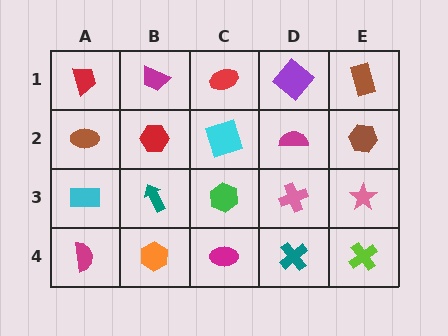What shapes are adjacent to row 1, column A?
A brown ellipse (row 2, column A), a magenta trapezoid (row 1, column B).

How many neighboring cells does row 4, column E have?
2.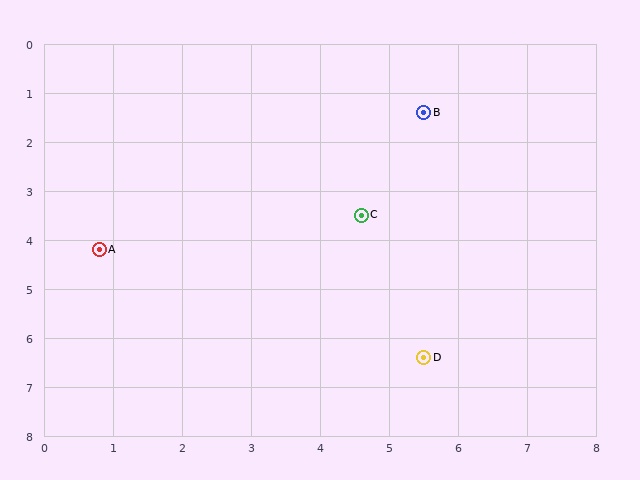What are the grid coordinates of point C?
Point C is at approximately (4.6, 3.5).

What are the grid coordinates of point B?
Point B is at approximately (5.5, 1.4).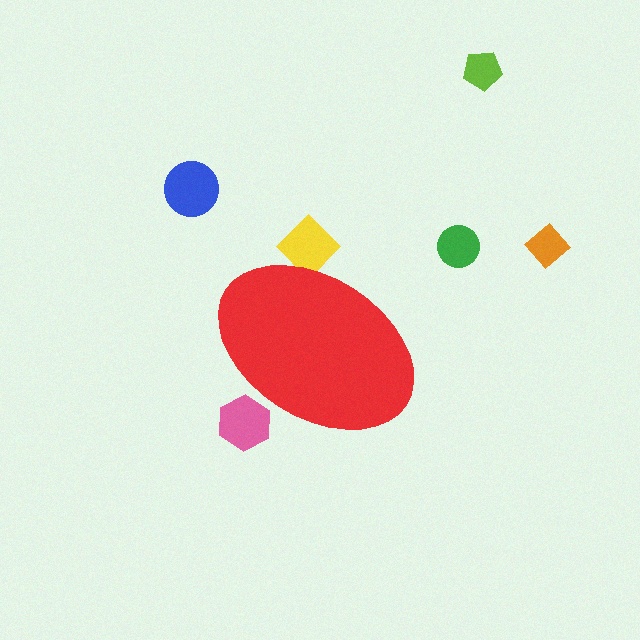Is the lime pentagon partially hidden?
No, the lime pentagon is fully visible.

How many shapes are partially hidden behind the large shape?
2 shapes are partially hidden.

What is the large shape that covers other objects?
A red ellipse.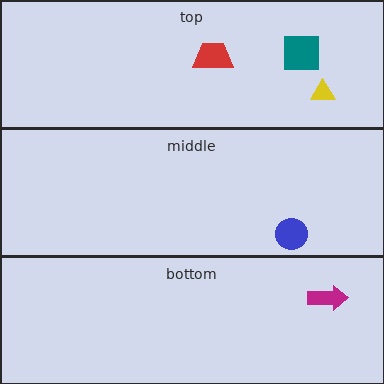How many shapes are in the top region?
3.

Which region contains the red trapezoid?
The top region.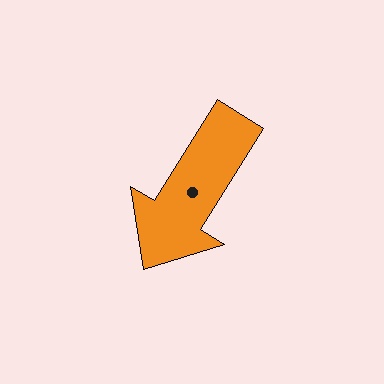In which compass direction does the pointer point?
Southwest.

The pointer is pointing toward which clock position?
Roughly 7 o'clock.